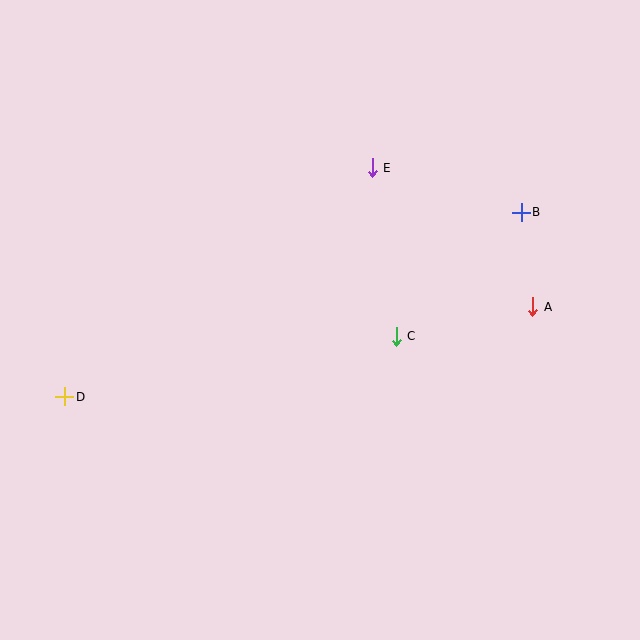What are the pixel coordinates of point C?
Point C is at (396, 336).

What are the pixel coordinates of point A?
Point A is at (533, 307).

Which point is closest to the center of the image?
Point C at (396, 336) is closest to the center.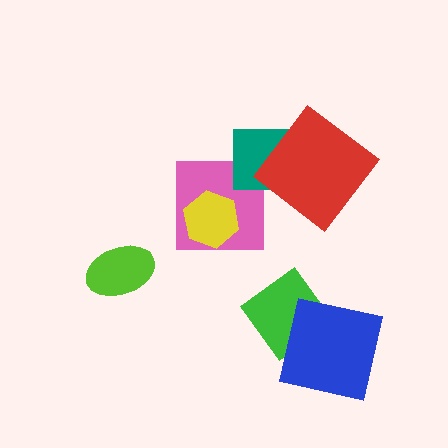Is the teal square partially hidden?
Yes, it is partially covered by another shape.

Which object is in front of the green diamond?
The blue square is in front of the green diamond.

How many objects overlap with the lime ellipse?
0 objects overlap with the lime ellipse.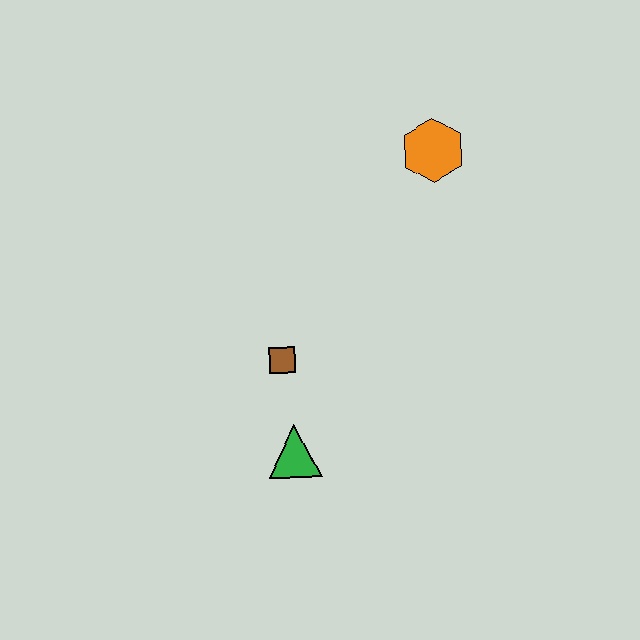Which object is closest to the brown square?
The green triangle is closest to the brown square.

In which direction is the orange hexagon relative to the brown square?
The orange hexagon is above the brown square.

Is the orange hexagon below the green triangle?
No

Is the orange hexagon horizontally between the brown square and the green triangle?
No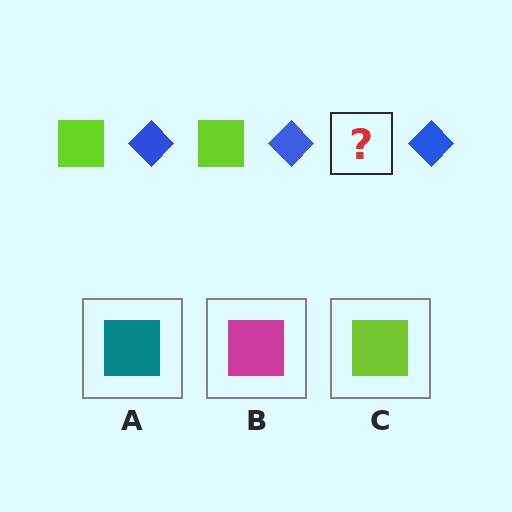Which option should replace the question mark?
Option C.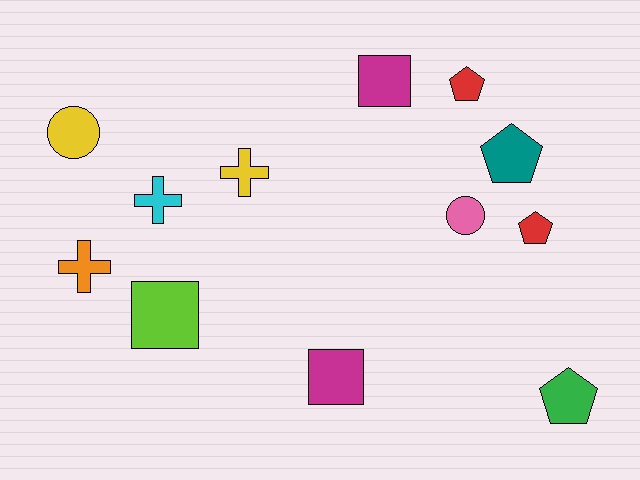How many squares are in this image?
There are 3 squares.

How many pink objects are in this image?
There is 1 pink object.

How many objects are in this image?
There are 12 objects.